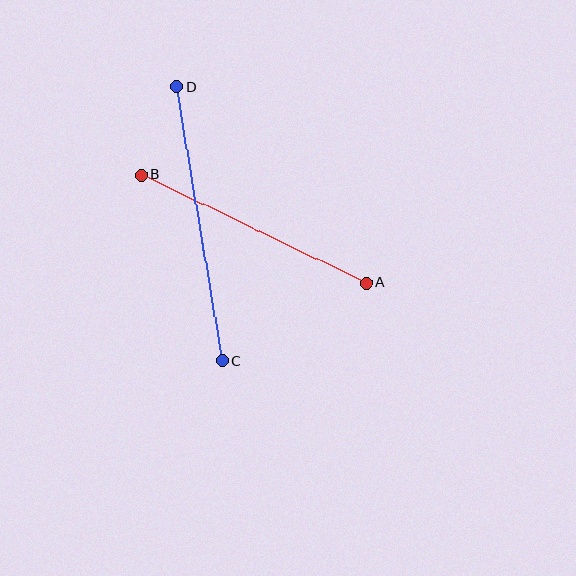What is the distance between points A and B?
The distance is approximately 249 pixels.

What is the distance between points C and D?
The distance is approximately 278 pixels.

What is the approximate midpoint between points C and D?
The midpoint is at approximately (200, 224) pixels.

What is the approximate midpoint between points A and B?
The midpoint is at approximately (254, 229) pixels.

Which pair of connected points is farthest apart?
Points C and D are farthest apart.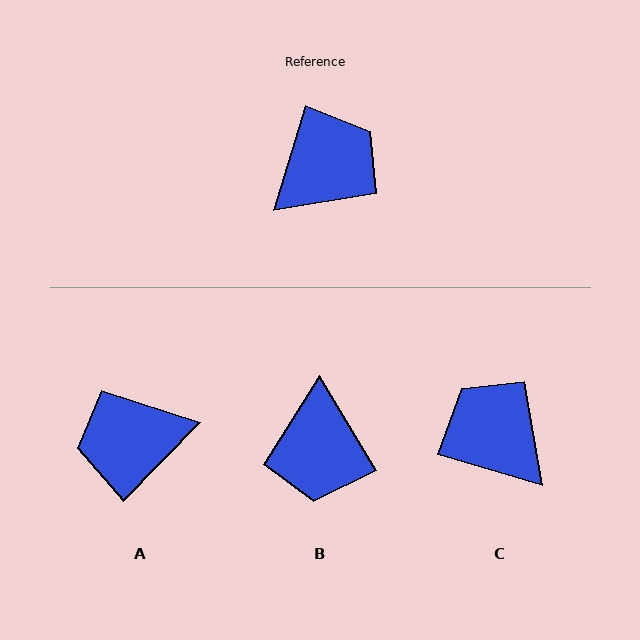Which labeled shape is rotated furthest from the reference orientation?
A, about 153 degrees away.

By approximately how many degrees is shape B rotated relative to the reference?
Approximately 132 degrees clockwise.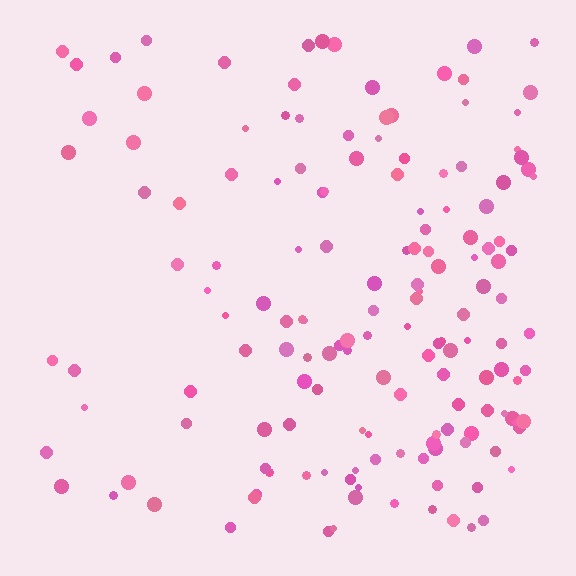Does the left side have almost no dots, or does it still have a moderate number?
Still a moderate number, just noticeably fewer than the right.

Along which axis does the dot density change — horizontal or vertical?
Horizontal.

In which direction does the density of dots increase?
From left to right, with the right side densest.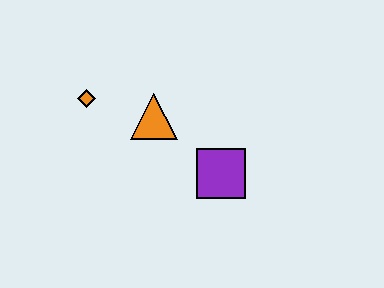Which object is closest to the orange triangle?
The orange diamond is closest to the orange triangle.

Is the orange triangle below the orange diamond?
Yes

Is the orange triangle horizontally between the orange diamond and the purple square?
Yes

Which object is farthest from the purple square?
The orange diamond is farthest from the purple square.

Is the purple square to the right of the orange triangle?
Yes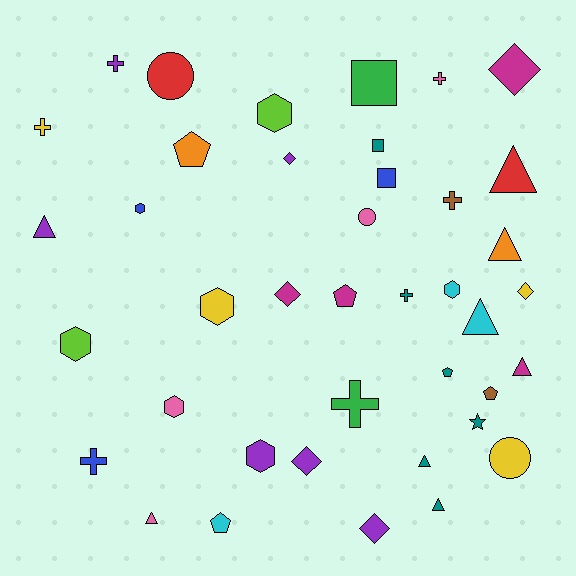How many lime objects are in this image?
There are 2 lime objects.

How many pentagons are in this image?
There are 5 pentagons.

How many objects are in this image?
There are 40 objects.